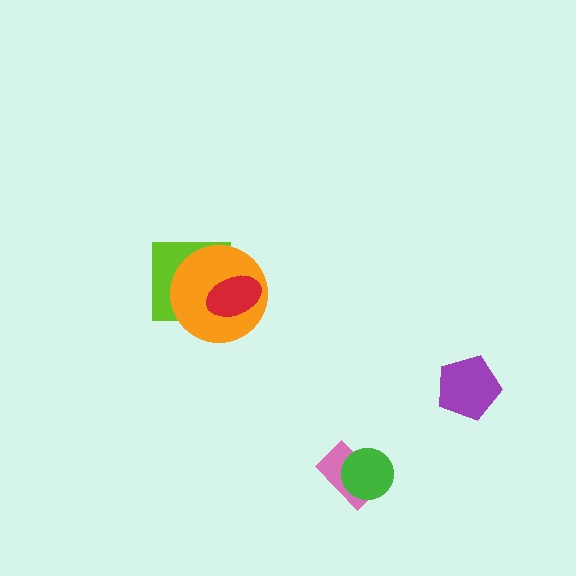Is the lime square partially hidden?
Yes, it is partially covered by another shape.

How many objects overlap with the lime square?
2 objects overlap with the lime square.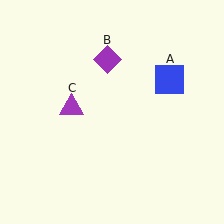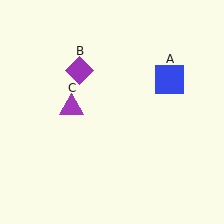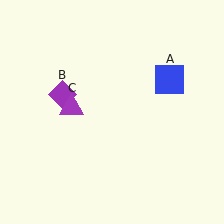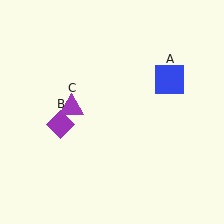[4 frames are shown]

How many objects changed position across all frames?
1 object changed position: purple diamond (object B).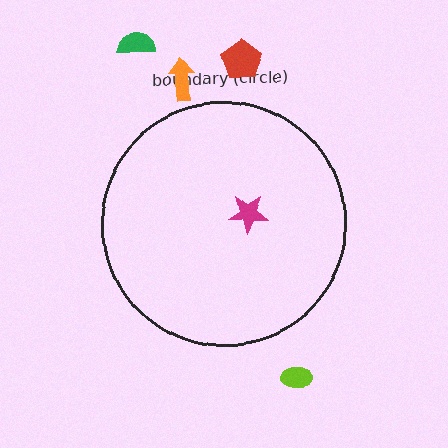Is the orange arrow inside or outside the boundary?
Outside.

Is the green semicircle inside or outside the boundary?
Outside.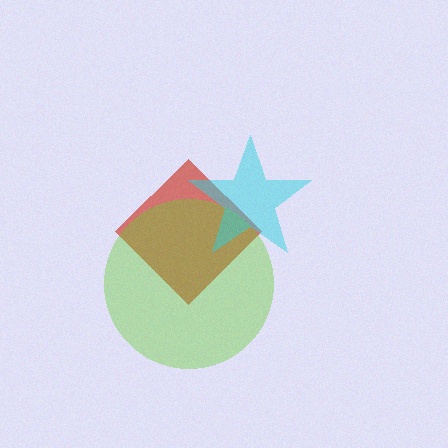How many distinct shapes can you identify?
There are 3 distinct shapes: a red diamond, a lime circle, a cyan star.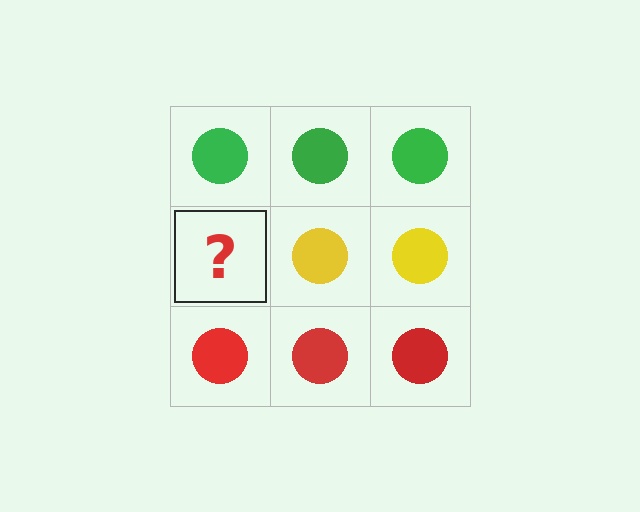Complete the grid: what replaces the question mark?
The question mark should be replaced with a yellow circle.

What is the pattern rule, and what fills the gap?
The rule is that each row has a consistent color. The gap should be filled with a yellow circle.